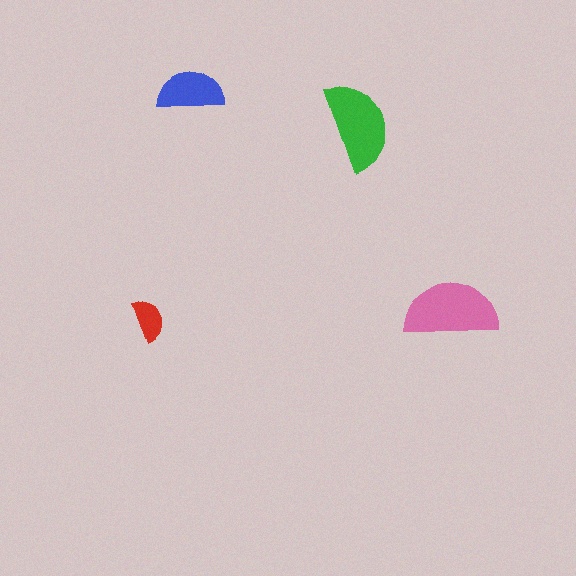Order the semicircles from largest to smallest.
the pink one, the green one, the blue one, the red one.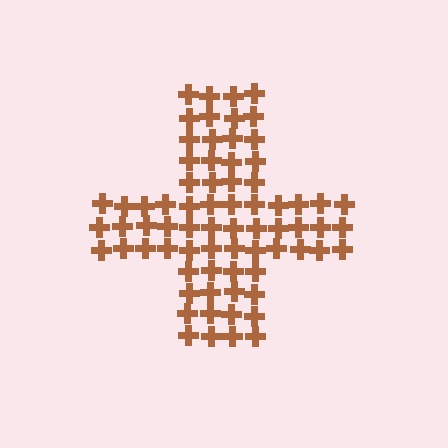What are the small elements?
The small elements are crosses.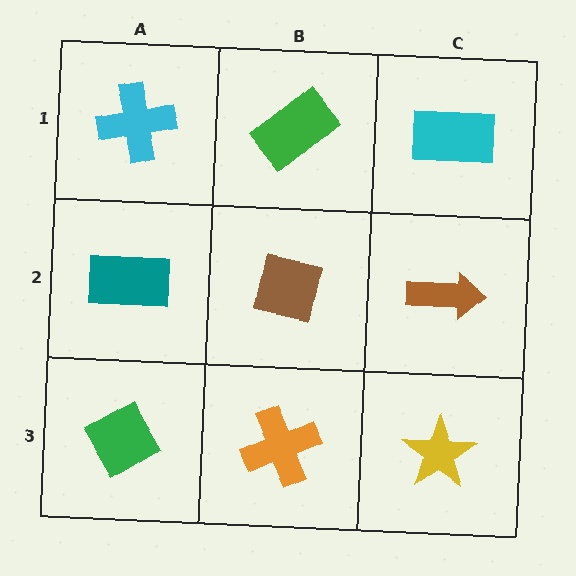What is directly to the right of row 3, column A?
An orange cross.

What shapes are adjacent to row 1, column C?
A brown arrow (row 2, column C), a green rectangle (row 1, column B).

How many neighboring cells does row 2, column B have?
4.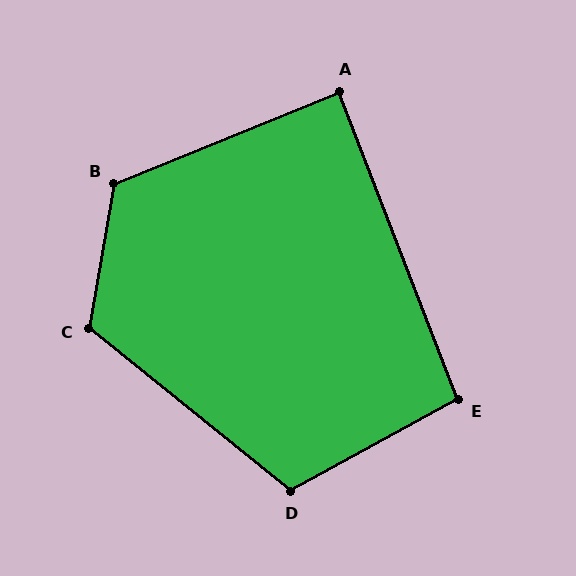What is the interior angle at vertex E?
Approximately 98 degrees (obtuse).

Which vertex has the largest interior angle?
B, at approximately 122 degrees.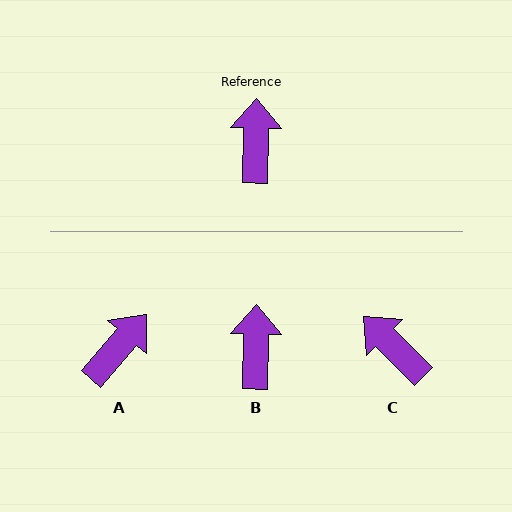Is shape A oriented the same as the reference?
No, it is off by about 39 degrees.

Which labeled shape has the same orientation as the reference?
B.